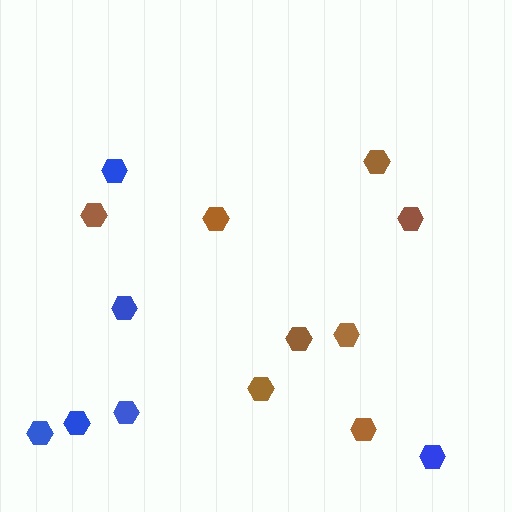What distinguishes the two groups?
There are 2 groups: one group of brown hexagons (8) and one group of blue hexagons (6).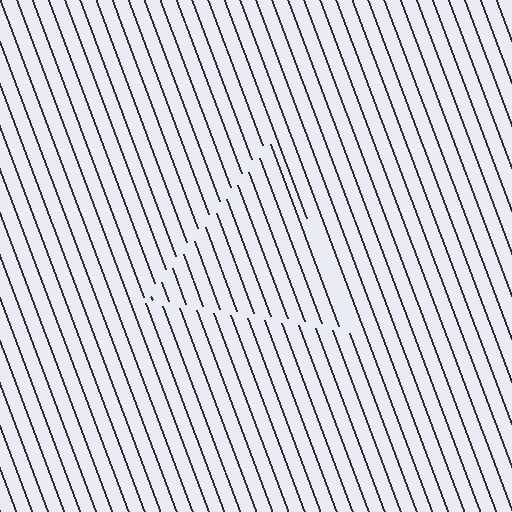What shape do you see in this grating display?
An illusory triangle. The interior of the shape contains the same grating, shifted by half a period — the contour is defined by the phase discontinuity where line-ends from the inner and outer gratings abut.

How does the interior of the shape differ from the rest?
The interior of the shape contains the same grating, shifted by half a period — the contour is defined by the phase discontinuity where line-ends from the inner and outer gratings abut.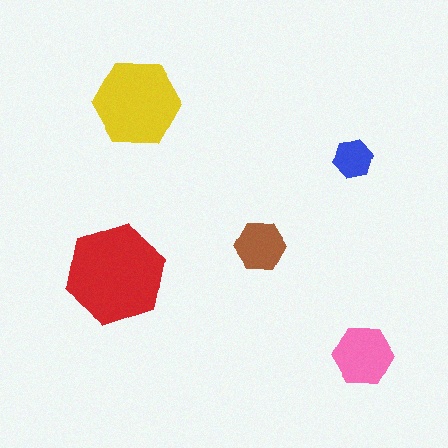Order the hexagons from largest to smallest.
the red one, the yellow one, the pink one, the brown one, the blue one.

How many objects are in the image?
There are 5 objects in the image.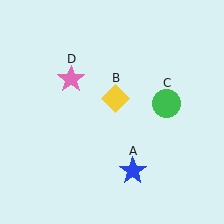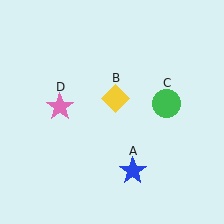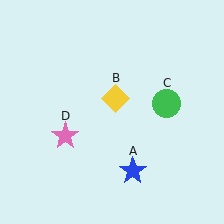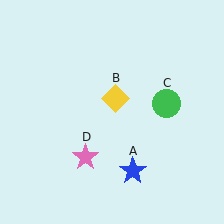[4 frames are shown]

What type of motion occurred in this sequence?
The pink star (object D) rotated counterclockwise around the center of the scene.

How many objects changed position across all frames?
1 object changed position: pink star (object D).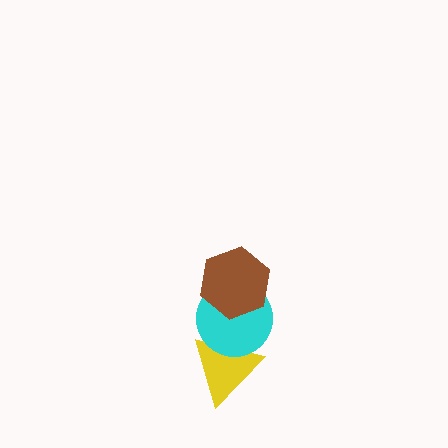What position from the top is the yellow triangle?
The yellow triangle is 3rd from the top.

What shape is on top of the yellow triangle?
The cyan circle is on top of the yellow triangle.